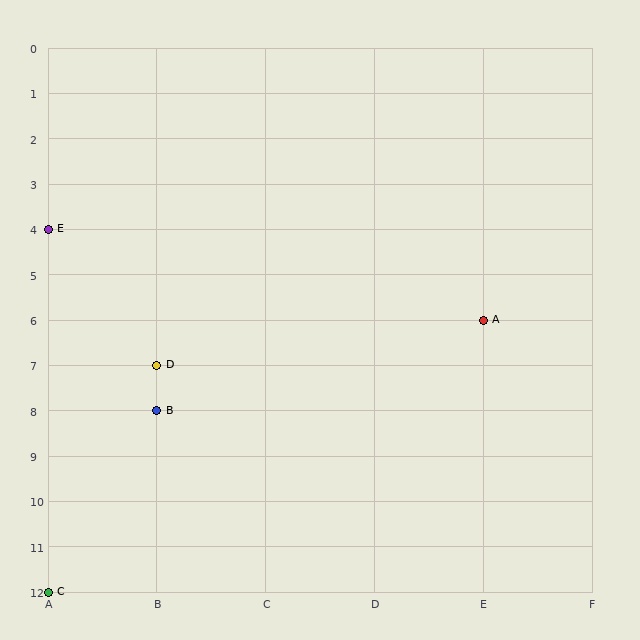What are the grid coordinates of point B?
Point B is at grid coordinates (B, 8).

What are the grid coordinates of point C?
Point C is at grid coordinates (A, 12).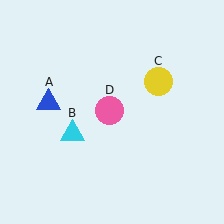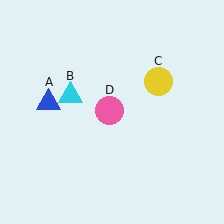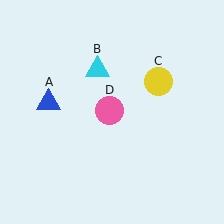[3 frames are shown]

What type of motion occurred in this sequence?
The cyan triangle (object B) rotated clockwise around the center of the scene.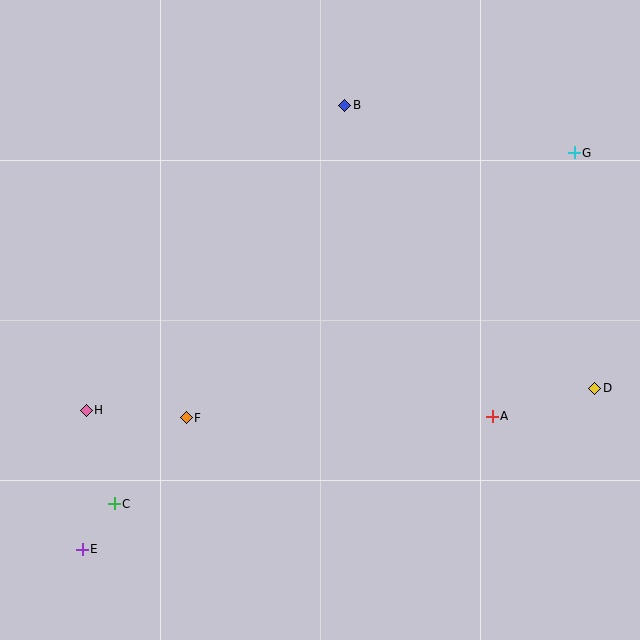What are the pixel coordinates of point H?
Point H is at (86, 410).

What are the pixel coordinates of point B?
Point B is at (345, 105).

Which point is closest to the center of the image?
Point F at (186, 418) is closest to the center.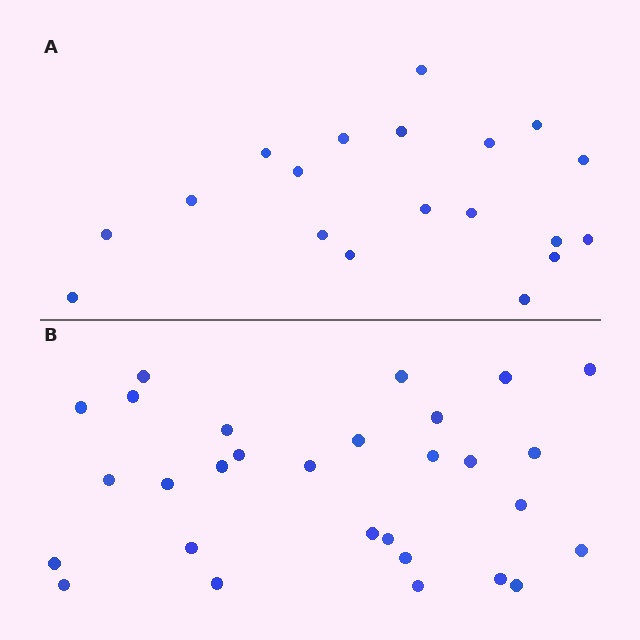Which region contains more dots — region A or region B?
Region B (the bottom region) has more dots.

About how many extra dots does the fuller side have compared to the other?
Region B has roughly 10 or so more dots than region A.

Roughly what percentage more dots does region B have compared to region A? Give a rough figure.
About 55% more.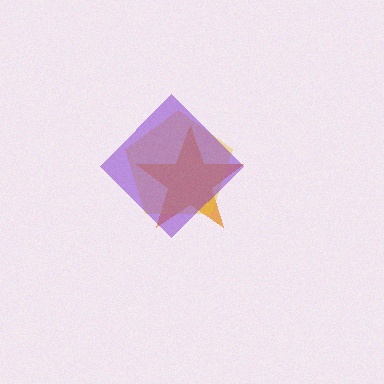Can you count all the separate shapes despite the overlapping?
Yes, there are 3 separate shapes.